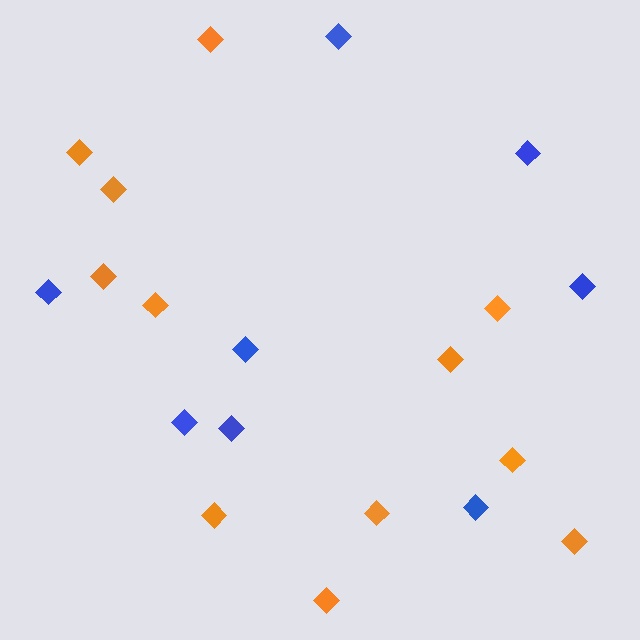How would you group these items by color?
There are 2 groups: one group of blue diamonds (8) and one group of orange diamonds (12).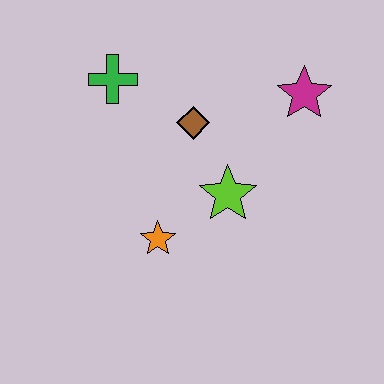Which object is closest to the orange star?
The lime star is closest to the orange star.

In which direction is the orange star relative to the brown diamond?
The orange star is below the brown diamond.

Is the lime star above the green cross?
No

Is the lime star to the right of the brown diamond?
Yes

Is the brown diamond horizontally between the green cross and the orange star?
No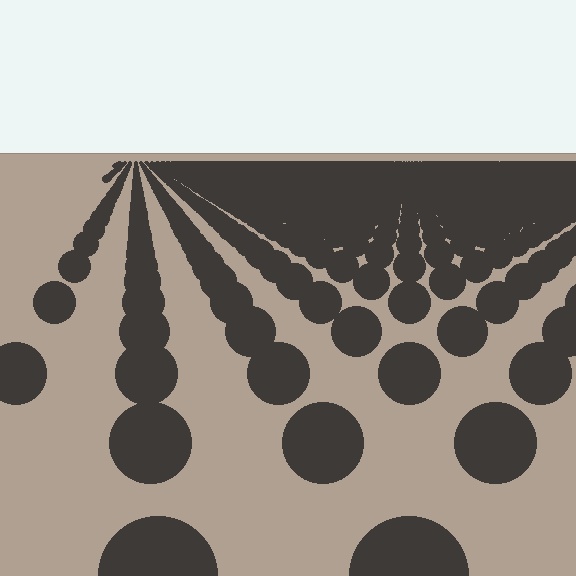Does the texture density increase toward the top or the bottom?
Density increases toward the top.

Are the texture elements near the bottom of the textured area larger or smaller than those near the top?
Larger. Near the bottom, elements are closer to the viewer and appear at a bigger on-screen size.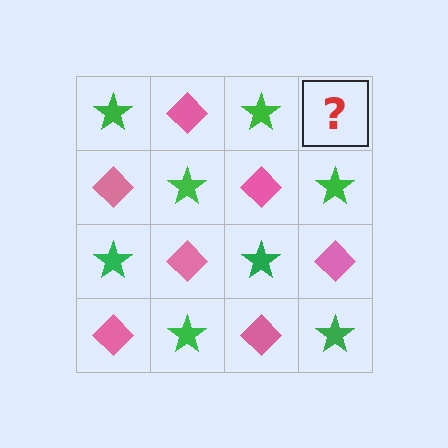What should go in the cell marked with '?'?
The missing cell should contain a pink diamond.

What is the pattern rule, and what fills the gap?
The rule is that it alternates green star and pink diamond in a checkerboard pattern. The gap should be filled with a pink diamond.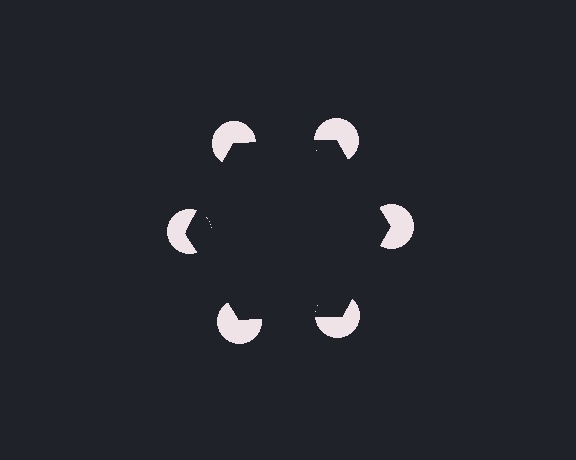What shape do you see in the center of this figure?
An illusory hexagon — its edges are inferred from the aligned wedge cuts in the pac-man discs, not physically drawn.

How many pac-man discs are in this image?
There are 6 — one at each vertex of the illusory hexagon.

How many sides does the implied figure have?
6 sides.